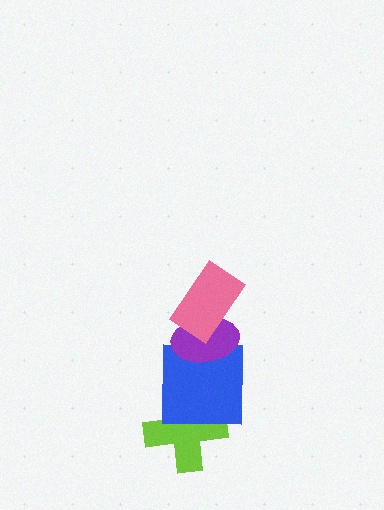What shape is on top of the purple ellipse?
The pink rectangle is on top of the purple ellipse.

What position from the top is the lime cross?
The lime cross is 4th from the top.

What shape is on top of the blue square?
The purple ellipse is on top of the blue square.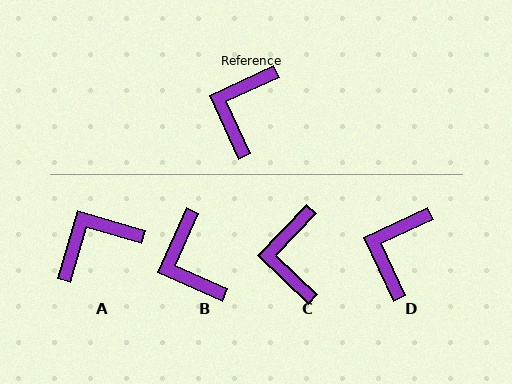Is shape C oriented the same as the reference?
No, it is off by about 21 degrees.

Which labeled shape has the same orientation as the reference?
D.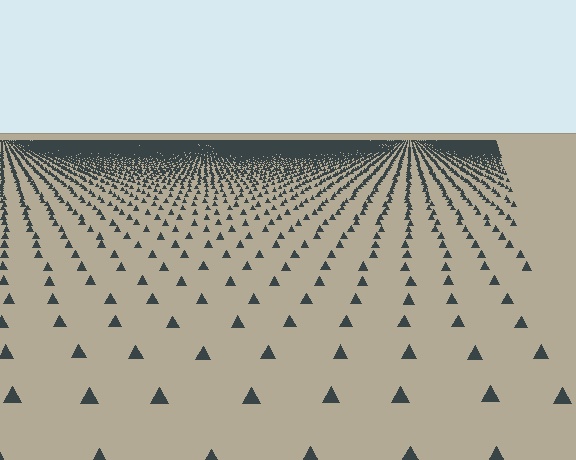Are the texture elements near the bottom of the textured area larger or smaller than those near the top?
Larger. Near the bottom, elements are closer to the viewer and appear at a bigger on-screen size.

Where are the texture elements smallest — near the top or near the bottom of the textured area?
Near the top.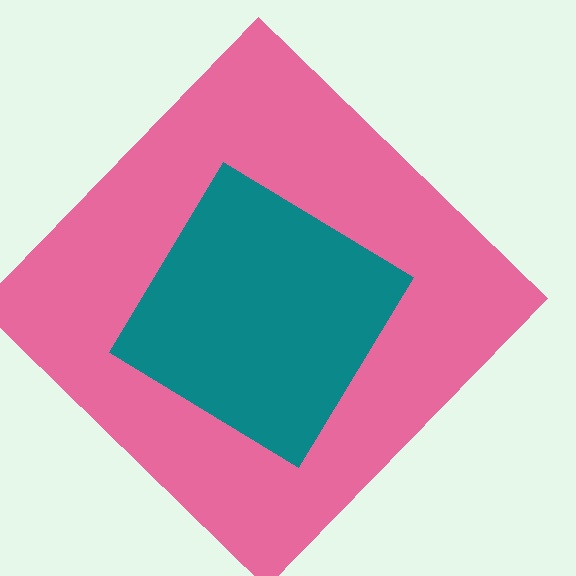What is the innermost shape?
The teal diamond.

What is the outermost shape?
The pink diamond.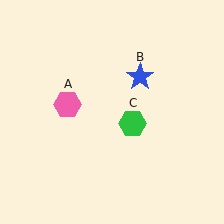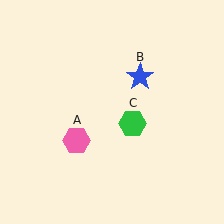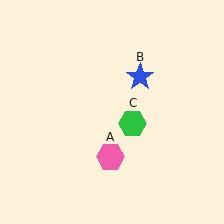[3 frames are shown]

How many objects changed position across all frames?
1 object changed position: pink hexagon (object A).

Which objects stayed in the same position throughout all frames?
Blue star (object B) and green hexagon (object C) remained stationary.